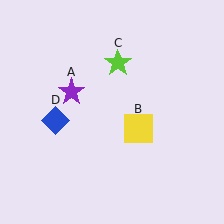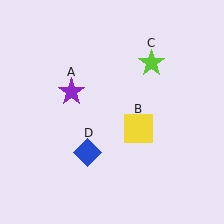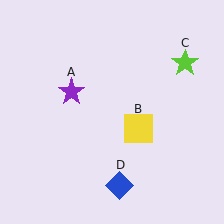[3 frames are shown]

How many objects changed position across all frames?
2 objects changed position: lime star (object C), blue diamond (object D).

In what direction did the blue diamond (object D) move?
The blue diamond (object D) moved down and to the right.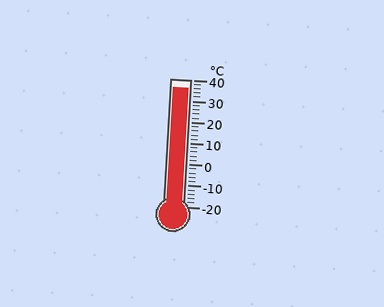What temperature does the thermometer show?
The thermometer shows approximately 36°C.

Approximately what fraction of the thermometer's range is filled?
The thermometer is filled to approximately 95% of its range.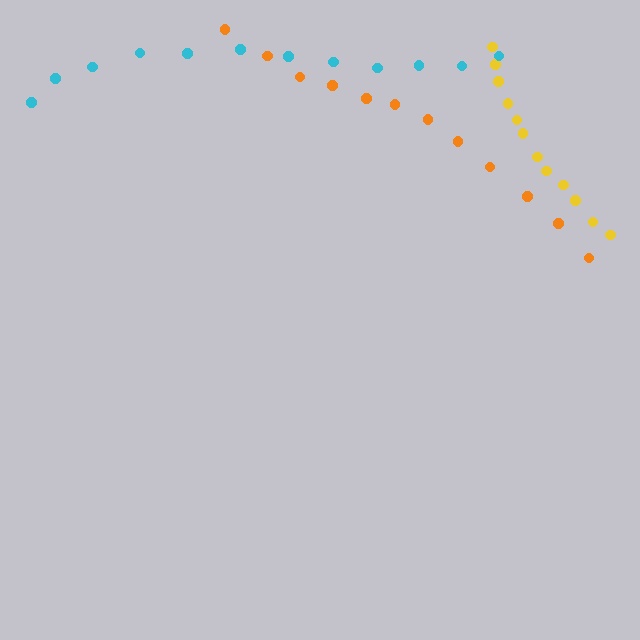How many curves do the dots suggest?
There are 3 distinct paths.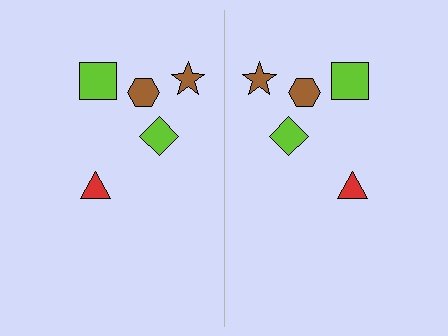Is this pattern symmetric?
Yes, this pattern has bilateral (reflection) symmetry.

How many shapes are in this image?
There are 10 shapes in this image.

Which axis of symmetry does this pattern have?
The pattern has a vertical axis of symmetry running through the center of the image.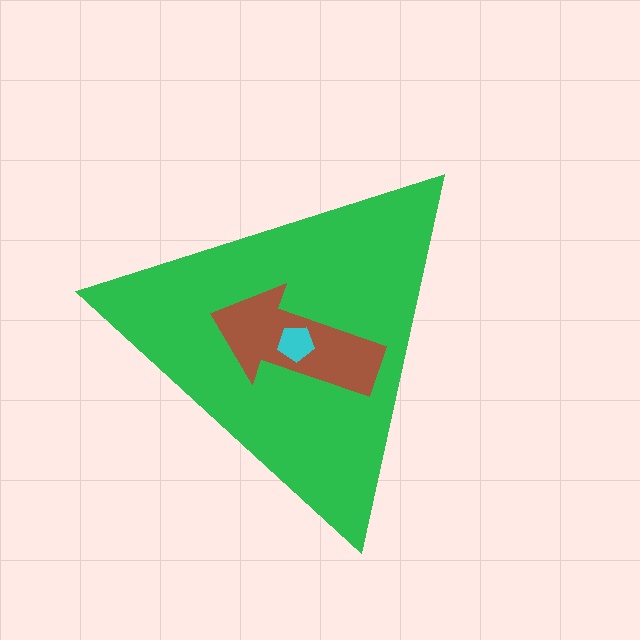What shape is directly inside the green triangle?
The brown arrow.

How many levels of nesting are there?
3.